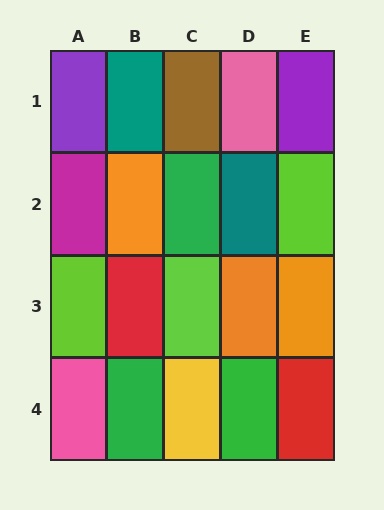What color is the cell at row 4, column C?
Yellow.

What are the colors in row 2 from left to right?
Magenta, orange, green, teal, lime.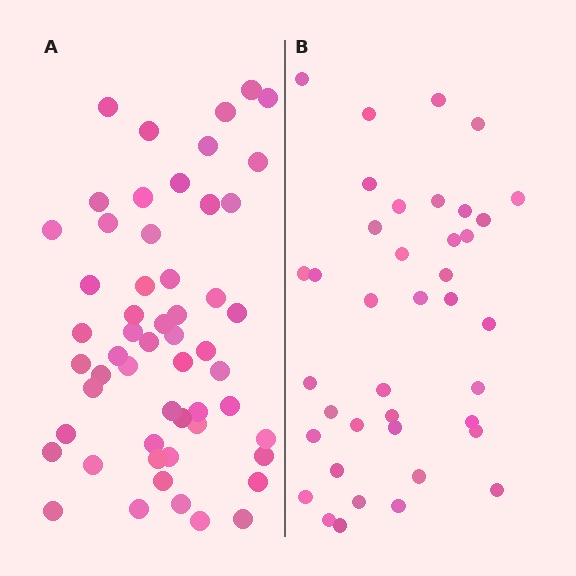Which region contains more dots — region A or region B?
Region A (the left region) has more dots.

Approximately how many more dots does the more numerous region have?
Region A has approximately 15 more dots than region B.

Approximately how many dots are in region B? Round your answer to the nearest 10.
About 40 dots. (The exact count is 39, which rounds to 40.)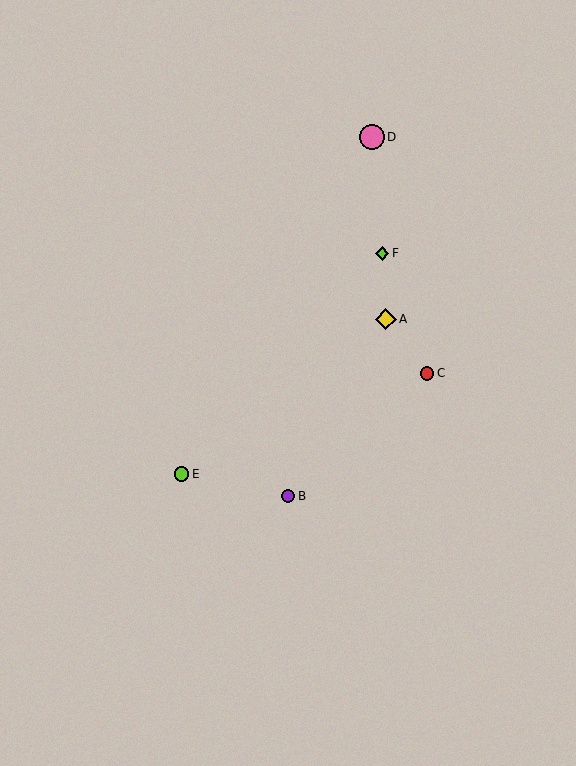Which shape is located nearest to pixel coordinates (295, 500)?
The purple circle (labeled B) at (288, 496) is nearest to that location.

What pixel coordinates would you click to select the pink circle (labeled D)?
Click at (372, 137) to select the pink circle D.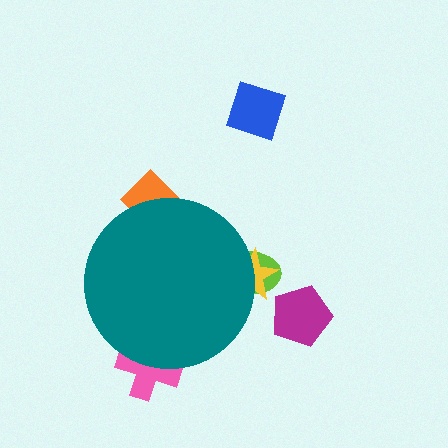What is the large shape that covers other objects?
A teal circle.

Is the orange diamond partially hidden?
Yes, the orange diamond is partially hidden behind the teal circle.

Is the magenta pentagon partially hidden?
No, the magenta pentagon is fully visible.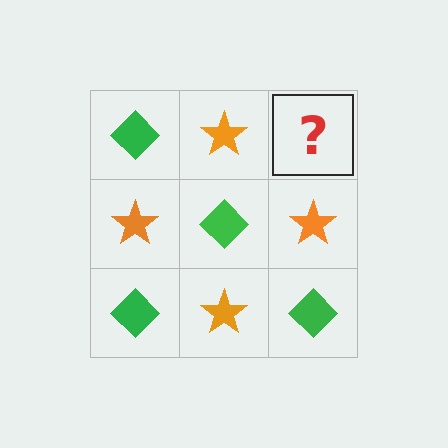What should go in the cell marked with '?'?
The missing cell should contain a green diamond.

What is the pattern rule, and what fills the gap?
The rule is that it alternates green diamond and orange star in a checkerboard pattern. The gap should be filled with a green diamond.